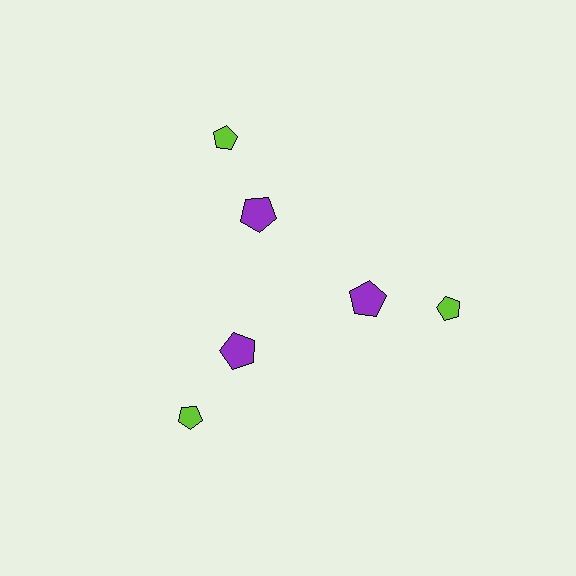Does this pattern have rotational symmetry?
Yes, this pattern has 3-fold rotational symmetry. It looks the same after rotating 120 degrees around the center.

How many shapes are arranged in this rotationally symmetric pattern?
There are 6 shapes, arranged in 3 groups of 2.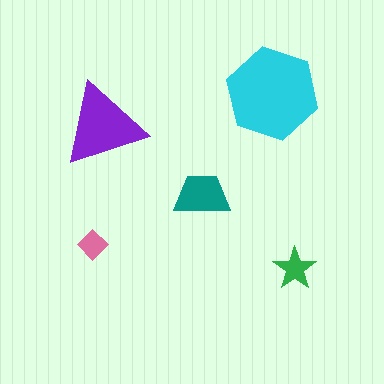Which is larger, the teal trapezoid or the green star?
The teal trapezoid.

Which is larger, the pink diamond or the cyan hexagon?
The cyan hexagon.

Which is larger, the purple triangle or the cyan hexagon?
The cyan hexagon.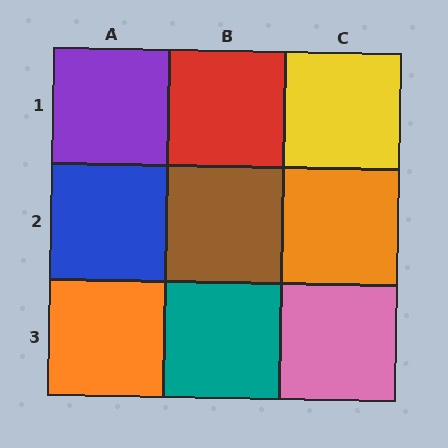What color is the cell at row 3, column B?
Teal.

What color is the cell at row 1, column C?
Yellow.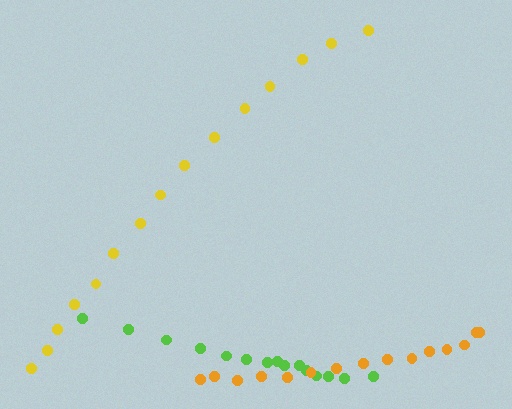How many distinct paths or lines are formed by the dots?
There are 3 distinct paths.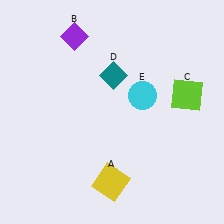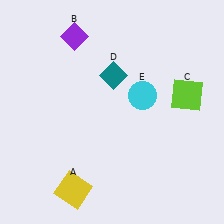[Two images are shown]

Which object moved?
The yellow square (A) moved left.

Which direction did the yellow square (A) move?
The yellow square (A) moved left.